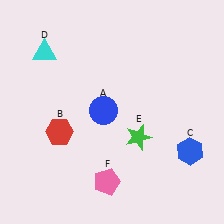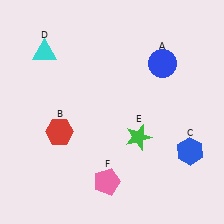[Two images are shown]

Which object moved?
The blue circle (A) moved right.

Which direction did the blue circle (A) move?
The blue circle (A) moved right.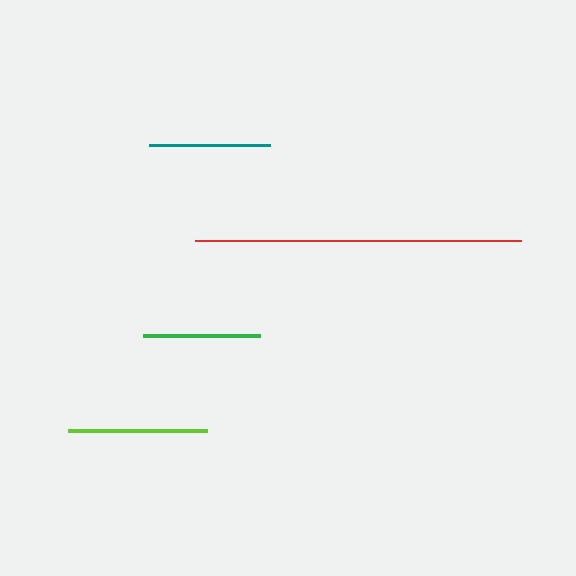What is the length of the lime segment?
The lime segment is approximately 139 pixels long.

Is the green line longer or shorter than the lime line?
The lime line is longer than the green line.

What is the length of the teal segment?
The teal segment is approximately 121 pixels long.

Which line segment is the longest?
The red line is the longest at approximately 325 pixels.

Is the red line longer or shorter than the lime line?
The red line is longer than the lime line.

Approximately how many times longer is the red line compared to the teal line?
The red line is approximately 2.7 times the length of the teal line.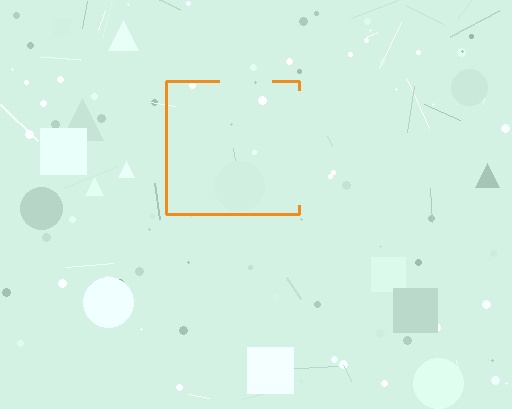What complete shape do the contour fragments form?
The contour fragments form a square.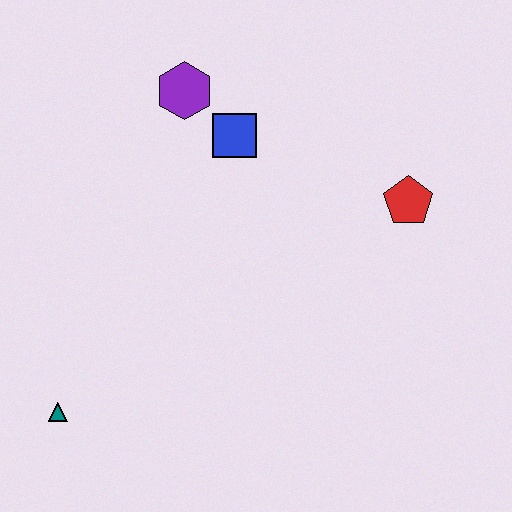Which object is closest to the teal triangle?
The blue square is closest to the teal triangle.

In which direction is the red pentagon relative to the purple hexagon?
The red pentagon is to the right of the purple hexagon.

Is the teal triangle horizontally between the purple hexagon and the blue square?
No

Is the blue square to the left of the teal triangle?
No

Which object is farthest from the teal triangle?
The red pentagon is farthest from the teal triangle.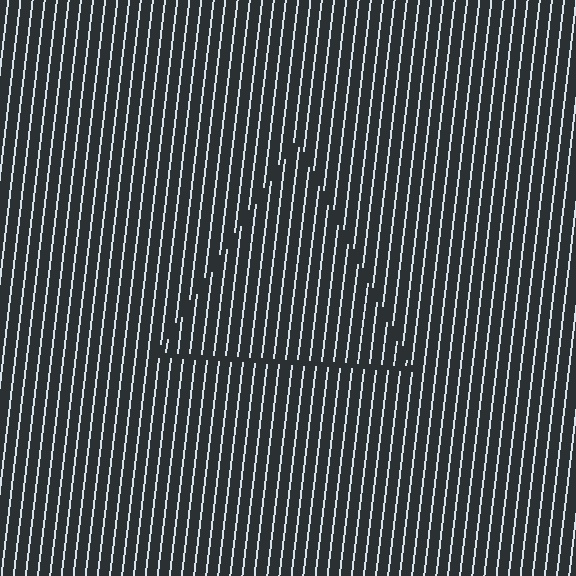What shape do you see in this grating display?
An illusory triangle. The interior of the shape contains the same grating, shifted by half a period — the contour is defined by the phase discontinuity where line-ends from the inner and outer gratings abut.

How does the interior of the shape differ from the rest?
The interior of the shape contains the same grating, shifted by half a period — the contour is defined by the phase discontinuity where line-ends from the inner and outer gratings abut.